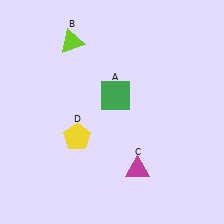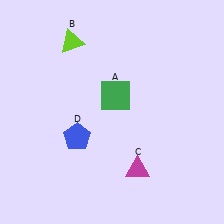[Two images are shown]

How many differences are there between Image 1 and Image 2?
There is 1 difference between the two images.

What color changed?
The pentagon (D) changed from yellow in Image 1 to blue in Image 2.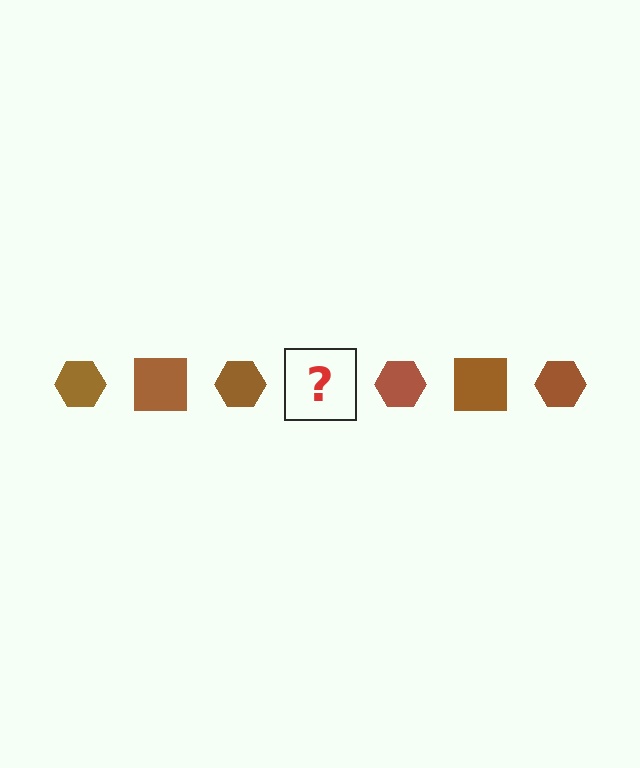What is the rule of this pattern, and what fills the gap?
The rule is that the pattern cycles through hexagon, square shapes in brown. The gap should be filled with a brown square.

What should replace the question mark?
The question mark should be replaced with a brown square.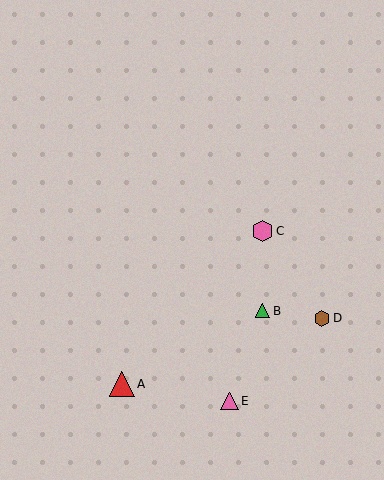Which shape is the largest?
The red triangle (labeled A) is the largest.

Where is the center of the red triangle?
The center of the red triangle is at (122, 384).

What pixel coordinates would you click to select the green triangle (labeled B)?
Click at (263, 311) to select the green triangle B.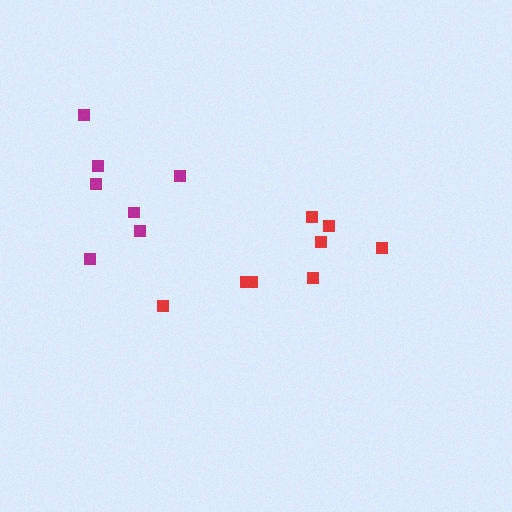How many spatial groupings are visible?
There are 2 spatial groupings.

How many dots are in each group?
Group 1: 8 dots, Group 2: 7 dots (15 total).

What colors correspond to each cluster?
The clusters are colored: red, magenta.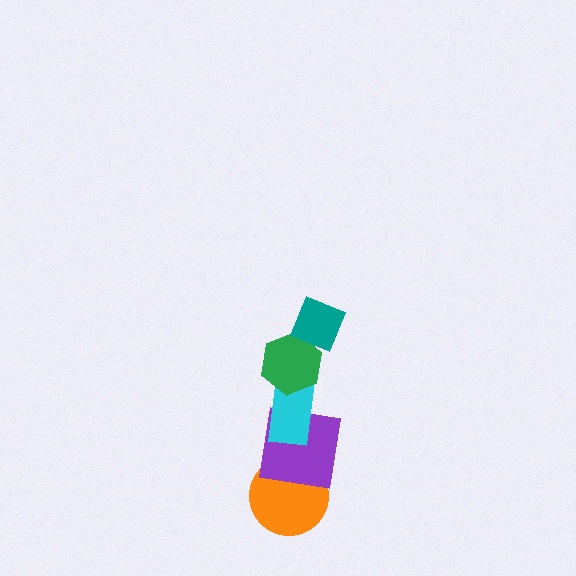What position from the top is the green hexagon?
The green hexagon is 2nd from the top.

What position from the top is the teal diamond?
The teal diamond is 1st from the top.